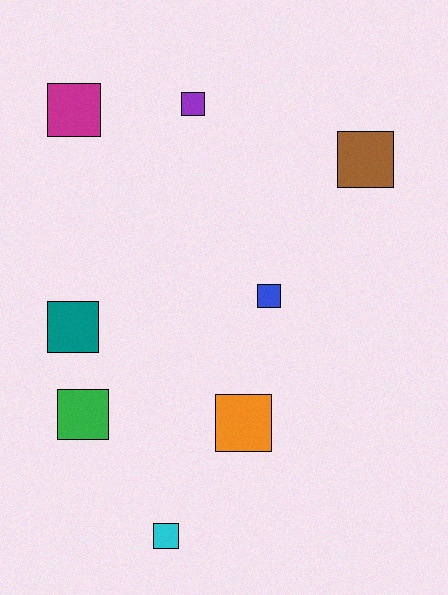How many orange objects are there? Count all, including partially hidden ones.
There is 1 orange object.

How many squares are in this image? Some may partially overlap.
There are 8 squares.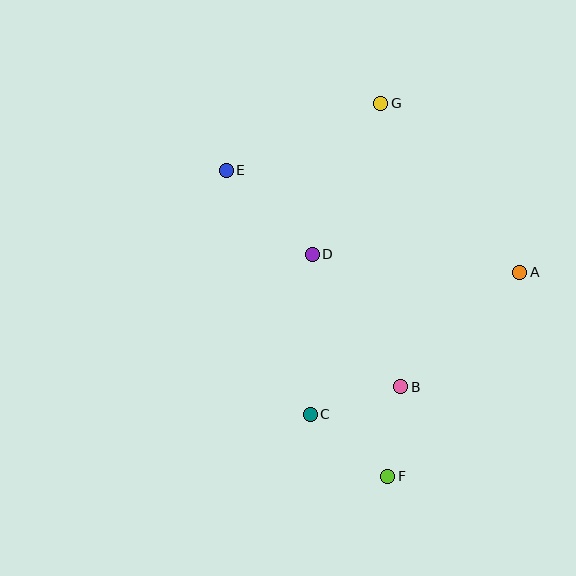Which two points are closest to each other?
Points B and F are closest to each other.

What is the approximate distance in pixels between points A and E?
The distance between A and E is approximately 311 pixels.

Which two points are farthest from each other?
Points F and G are farthest from each other.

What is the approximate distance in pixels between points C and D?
The distance between C and D is approximately 160 pixels.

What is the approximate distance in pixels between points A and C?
The distance between A and C is approximately 253 pixels.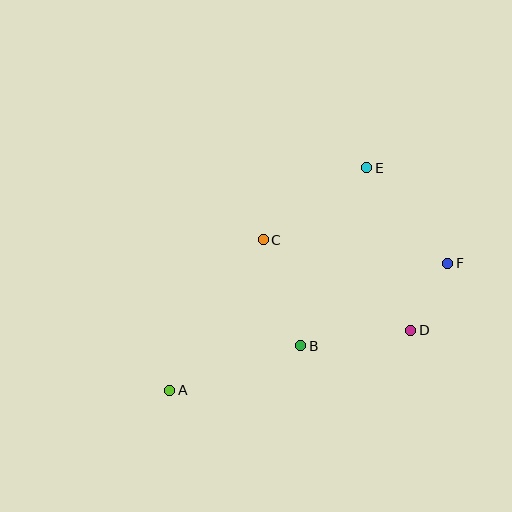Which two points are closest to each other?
Points D and F are closest to each other.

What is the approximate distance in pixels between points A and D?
The distance between A and D is approximately 248 pixels.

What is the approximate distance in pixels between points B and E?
The distance between B and E is approximately 190 pixels.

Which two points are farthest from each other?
Points A and F are farthest from each other.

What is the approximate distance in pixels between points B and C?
The distance between B and C is approximately 113 pixels.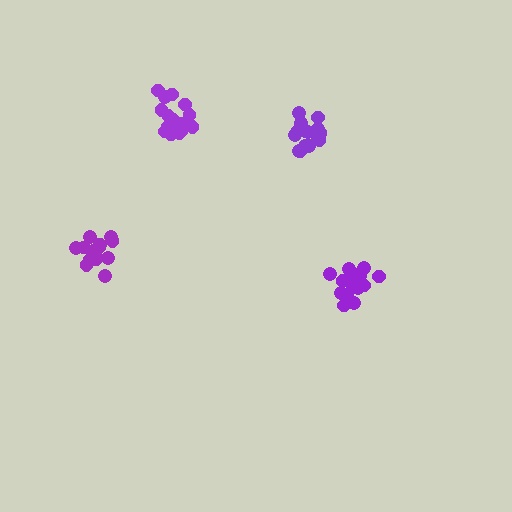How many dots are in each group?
Group 1: 17 dots, Group 2: 19 dots, Group 3: 16 dots, Group 4: 17 dots (69 total).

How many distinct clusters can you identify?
There are 4 distinct clusters.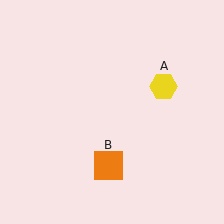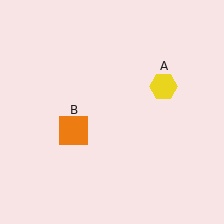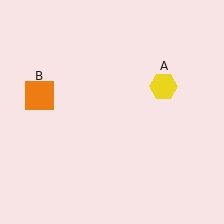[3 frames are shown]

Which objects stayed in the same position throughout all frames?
Yellow hexagon (object A) remained stationary.